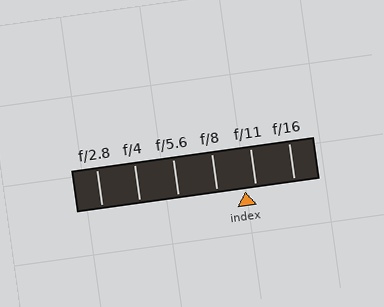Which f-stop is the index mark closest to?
The index mark is closest to f/11.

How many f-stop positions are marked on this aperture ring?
There are 6 f-stop positions marked.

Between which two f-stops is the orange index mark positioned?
The index mark is between f/8 and f/11.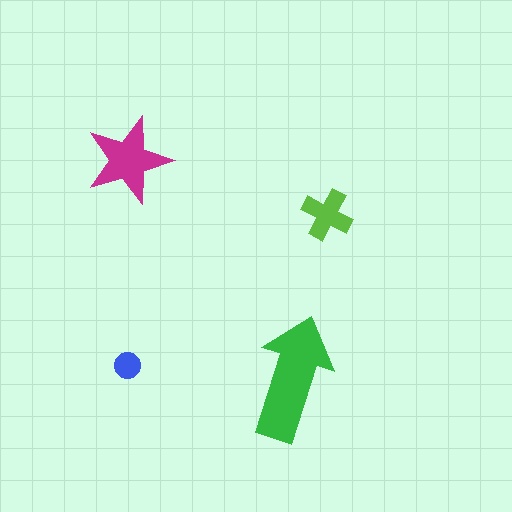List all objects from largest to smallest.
The green arrow, the magenta star, the lime cross, the blue circle.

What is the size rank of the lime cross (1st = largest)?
3rd.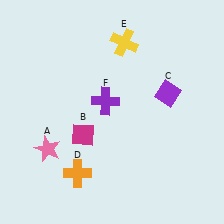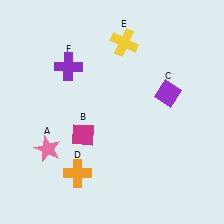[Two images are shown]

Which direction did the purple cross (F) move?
The purple cross (F) moved left.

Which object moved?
The purple cross (F) moved left.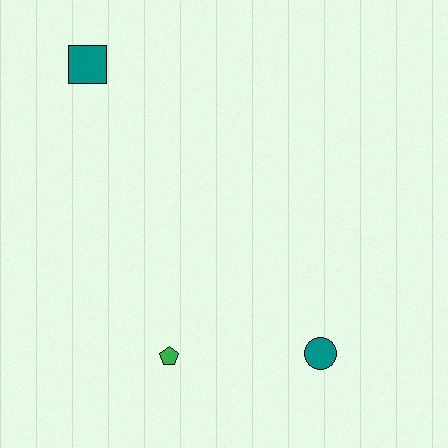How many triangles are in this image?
There are no triangles.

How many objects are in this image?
There are 3 objects.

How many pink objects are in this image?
There are no pink objects.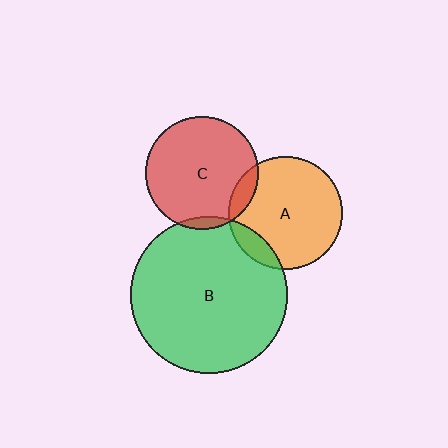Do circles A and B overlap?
Yes.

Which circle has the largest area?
Circle B (green).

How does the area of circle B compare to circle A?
Approximately 1.9 times.